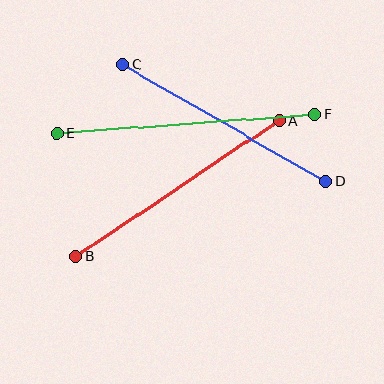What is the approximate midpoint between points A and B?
The midpoint is at approximately (177, 188) pixels.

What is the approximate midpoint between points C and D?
The midpoint is at approximately (224, 123) pixels.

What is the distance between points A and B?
The distance is approximately 244 pixels.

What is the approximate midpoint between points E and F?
The midpoint is at approximately (186, 124) pixels.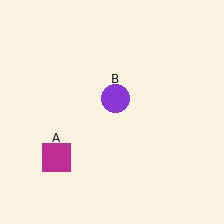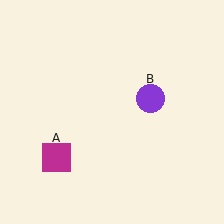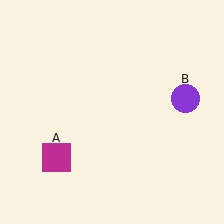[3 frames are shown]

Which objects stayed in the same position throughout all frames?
Magenta square (object A) remained stationary.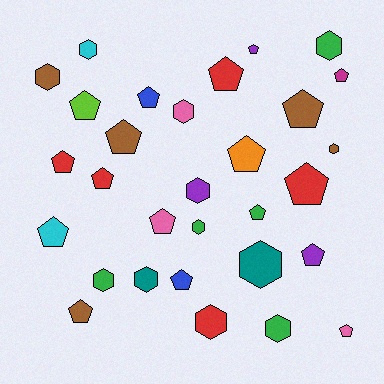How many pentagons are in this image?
There are 18 pentagons.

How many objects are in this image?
There are 30 objects.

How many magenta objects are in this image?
There is 1 magenta object.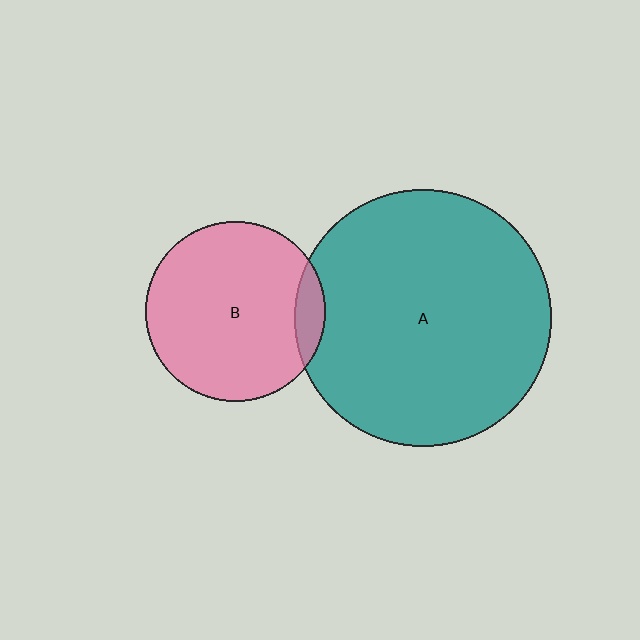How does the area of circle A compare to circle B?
Approximately 2.0 times.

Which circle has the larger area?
Circle A (teal).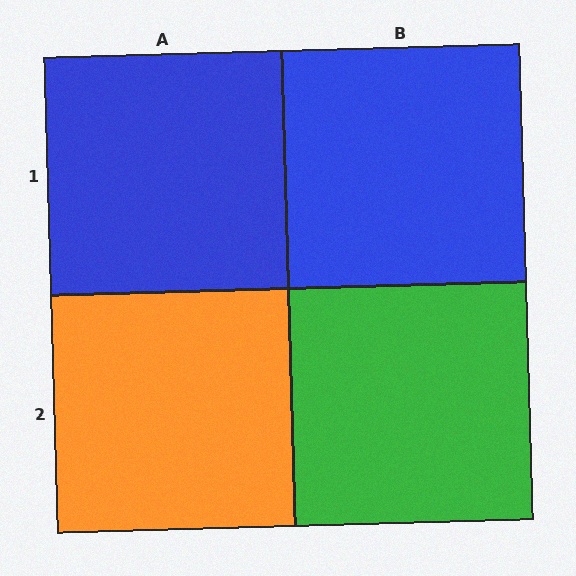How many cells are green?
1 cell is green.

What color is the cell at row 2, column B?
Green.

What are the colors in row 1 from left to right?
Blue, blue.